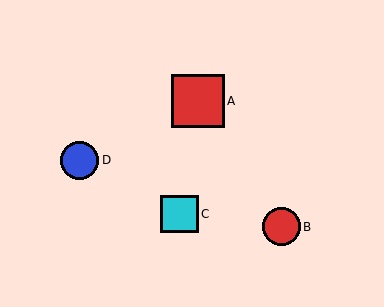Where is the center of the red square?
The center of the red square is at (198, 101).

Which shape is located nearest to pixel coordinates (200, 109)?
The red square (labeled A) at (198, 101) is nearest to that location.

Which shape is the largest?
The red square (labeled A) is the largest.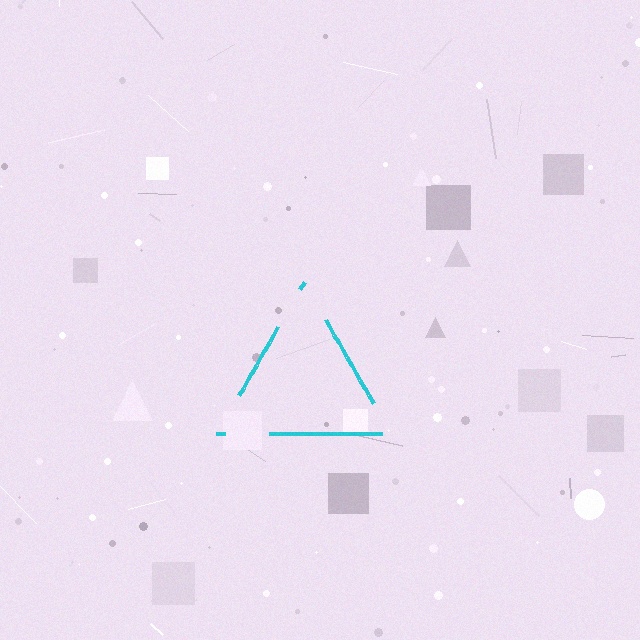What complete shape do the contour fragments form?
The contour fragments form a triangle.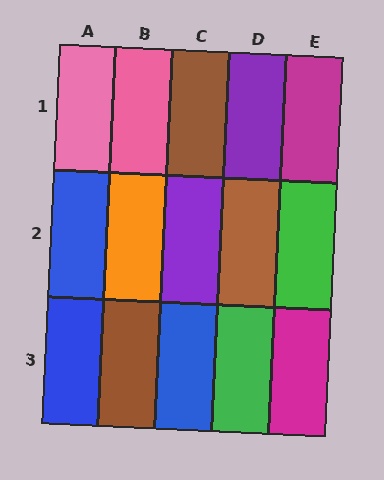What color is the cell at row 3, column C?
Blue.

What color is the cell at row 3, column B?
Brown.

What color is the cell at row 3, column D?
Green.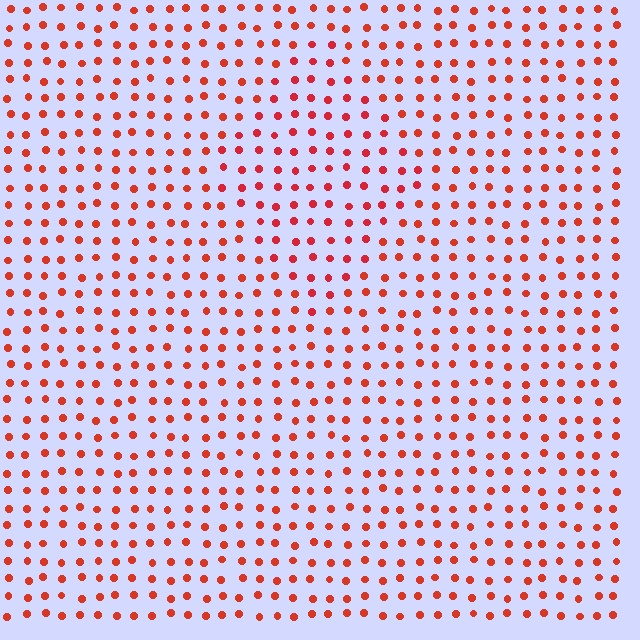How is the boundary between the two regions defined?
The boundary is defined purely by a slight shift in hue (about 13 degrees). Spacing, size, and orientation are identical on both sides.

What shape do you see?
I see a diamond.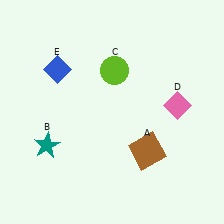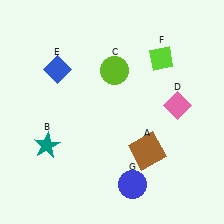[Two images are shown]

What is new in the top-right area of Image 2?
A lime diamond (F) was added in the top-right area of Image 2.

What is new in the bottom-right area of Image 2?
A blue circle (G) was added in the bottom-right area of Image 2.